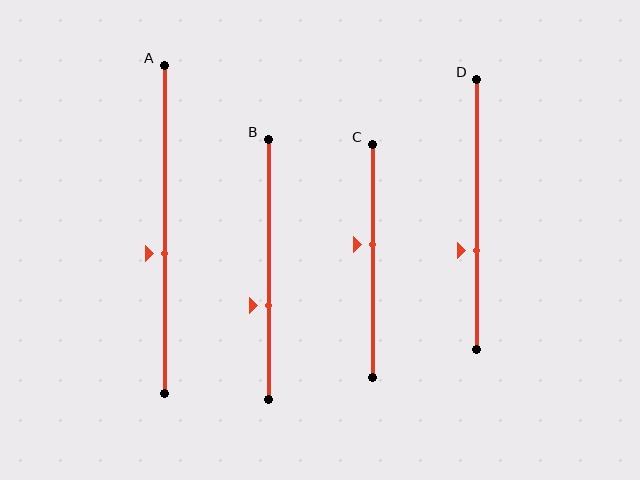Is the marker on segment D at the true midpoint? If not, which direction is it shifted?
No, the marker on segment D is shifted downward by about 13% of the segment length.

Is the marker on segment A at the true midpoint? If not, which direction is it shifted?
No, the marker on segment A is shifted downward by about 7% of the segment length.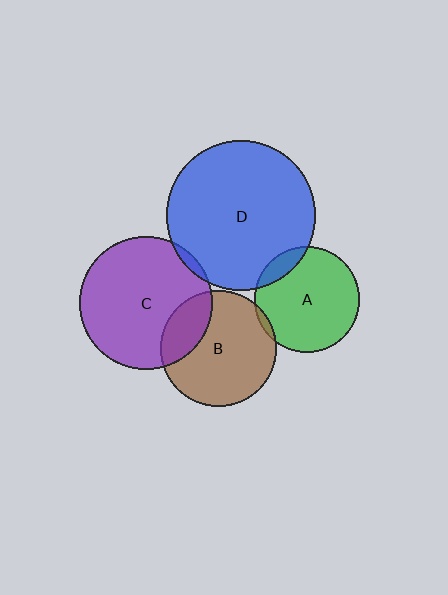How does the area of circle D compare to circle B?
Approximately 1.7 times.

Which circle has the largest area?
Circle D (blue).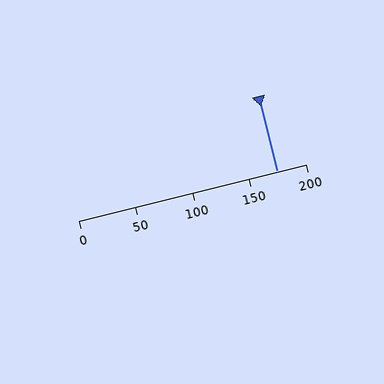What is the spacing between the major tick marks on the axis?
The major ticks are spaced 50 apart.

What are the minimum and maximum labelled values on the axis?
The axis runs from 0 to 200.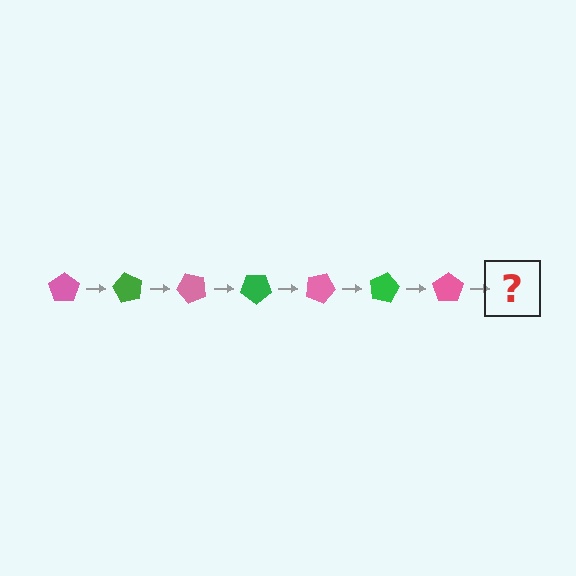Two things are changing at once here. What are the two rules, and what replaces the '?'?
The two rules are that it rotates 60 degrees each step and the color cycles through pink and green. The '?' should be a green pentagon, rotated 420 degrees from the start.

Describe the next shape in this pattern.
It should be a green pentagon, rotated 420 degrees from the start.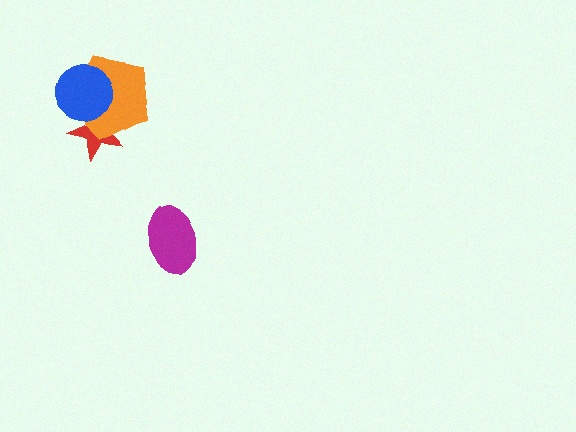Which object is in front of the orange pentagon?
The blue circle is in front of the orange pentagon.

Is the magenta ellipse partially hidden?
No, no other shape covers it.